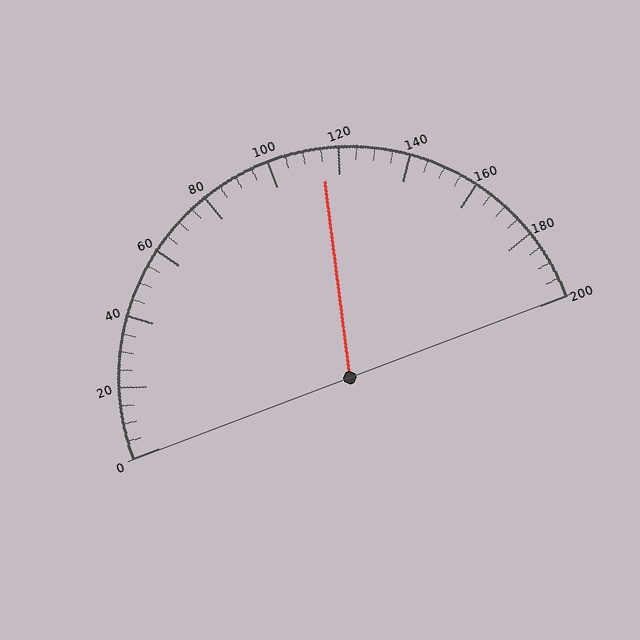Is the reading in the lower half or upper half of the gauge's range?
The reading is in the upper half of the range (0 to 200).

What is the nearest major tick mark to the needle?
The nearest major tick mark is 120.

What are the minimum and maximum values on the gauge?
The gauge ranges from 0 to 200.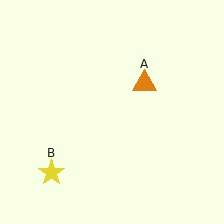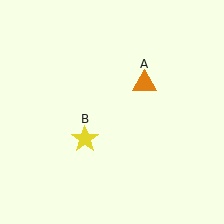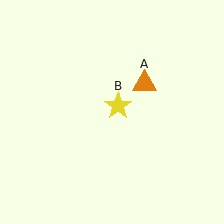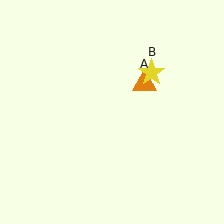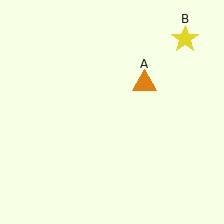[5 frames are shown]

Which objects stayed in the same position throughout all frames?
Orange triangle (object A) remained stationary.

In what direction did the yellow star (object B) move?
The yellow star (object B) moved up and to the right.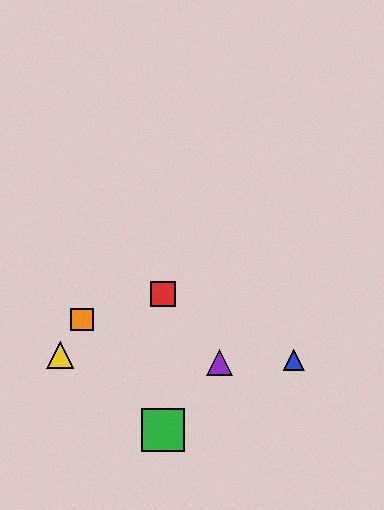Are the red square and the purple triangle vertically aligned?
No, the red square is at x≈163 and the purple triangle is at x≈219.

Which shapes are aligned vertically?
The red square, the green square are aligned vertically.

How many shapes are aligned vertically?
2 shapes (the red square, the green square) are aligned vertically.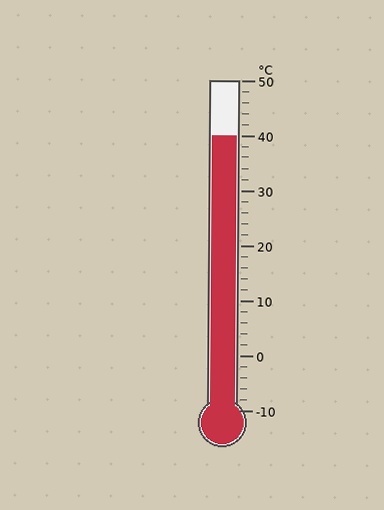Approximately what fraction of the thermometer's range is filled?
The thermometer is filled to approximately 85% of its range.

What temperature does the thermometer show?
The thermometer shows approximately 40°C.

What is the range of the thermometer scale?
The thermometer scale ranges from -10°C to 50°C.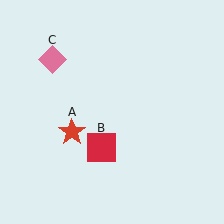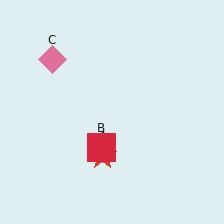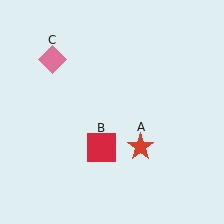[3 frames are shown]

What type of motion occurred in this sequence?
The red star (object A) rotated counterclockwise around the center of the scene.